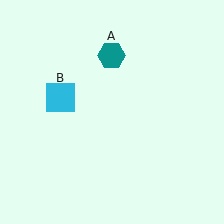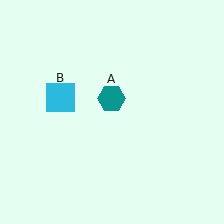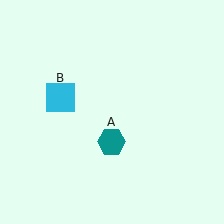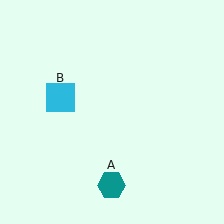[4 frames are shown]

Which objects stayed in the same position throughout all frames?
Cyan square (object B) remained stationary.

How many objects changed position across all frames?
1 object changed position: teal hexagon (object A).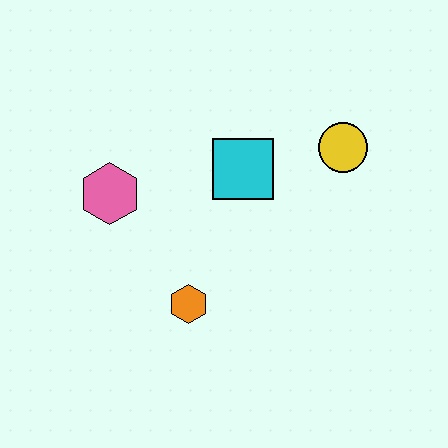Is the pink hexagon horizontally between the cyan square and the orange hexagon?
No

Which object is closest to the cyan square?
The yellow circle is closest to the cyan square.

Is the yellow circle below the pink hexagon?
No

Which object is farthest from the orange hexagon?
The yellow circle is farthest from the orange hexagon.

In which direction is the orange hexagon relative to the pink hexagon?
The orange hexagon is below the pink hexagon.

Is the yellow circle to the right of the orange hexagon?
Yes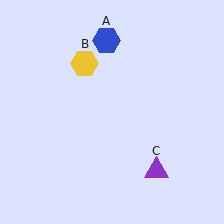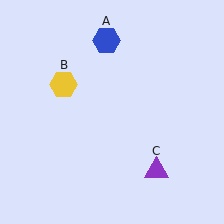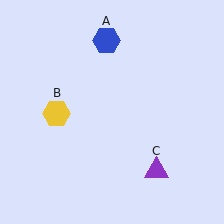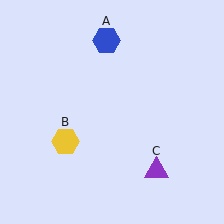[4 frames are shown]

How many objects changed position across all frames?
1 object changed position: yellow hexagon (object B).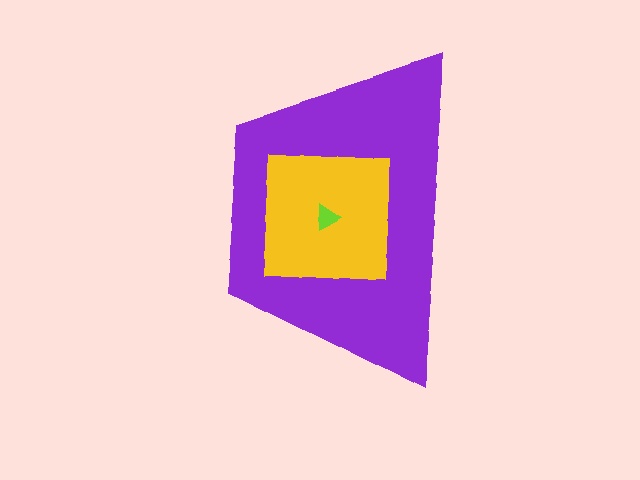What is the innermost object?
The lime triangle.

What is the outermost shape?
The purple trapezoid.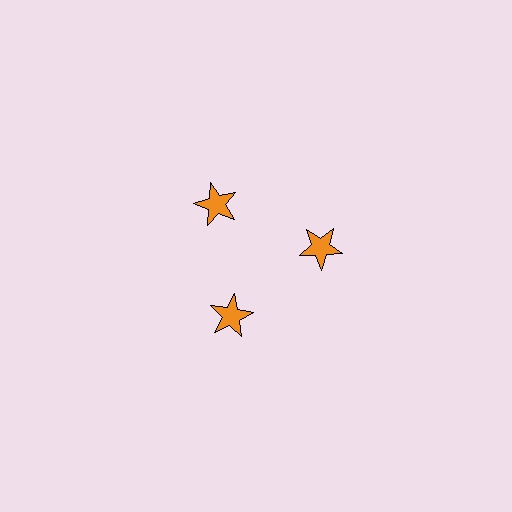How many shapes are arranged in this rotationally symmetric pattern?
There are 3 shapes, arranged in 3 groups of 1.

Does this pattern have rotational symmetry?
Yes, this pattern has 3-fold rotational symmetry. It looks the same after rotating 120 degrees around the center.